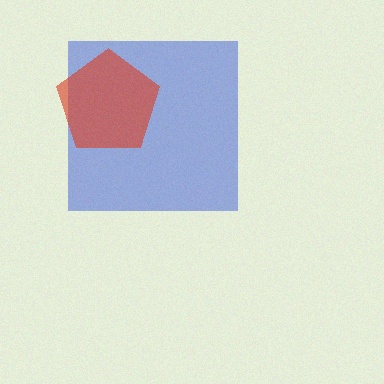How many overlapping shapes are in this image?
There are 2 overlapping shapes in the image.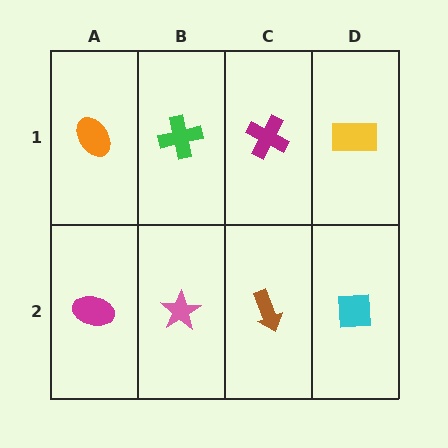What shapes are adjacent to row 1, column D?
A cyan square (row 2, column D), a magenta cross (row 1, column C).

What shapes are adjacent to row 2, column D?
A yellow rectangle (row 1, column D), a brown arrow (row 2, column C).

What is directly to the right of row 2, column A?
A pink star.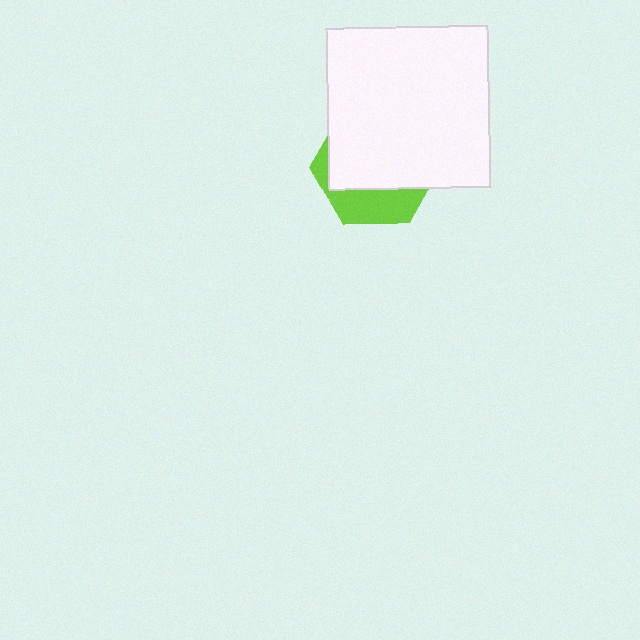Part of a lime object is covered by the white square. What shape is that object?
It is a hexagon.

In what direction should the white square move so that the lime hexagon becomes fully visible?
The white square should move up. That is the shortest direction to clear the overlap and leave the lime hexagon fully visible.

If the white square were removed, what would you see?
You would see the complete lime hexagon.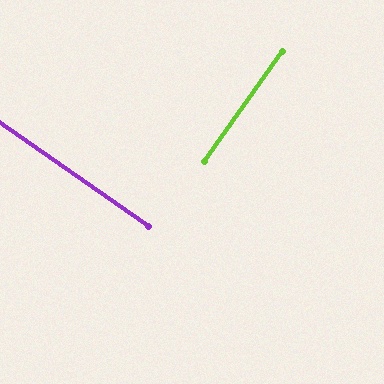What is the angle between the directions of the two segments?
Approximately 89 degrees.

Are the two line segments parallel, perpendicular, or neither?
Perpendicular — they meet at approximately 89°.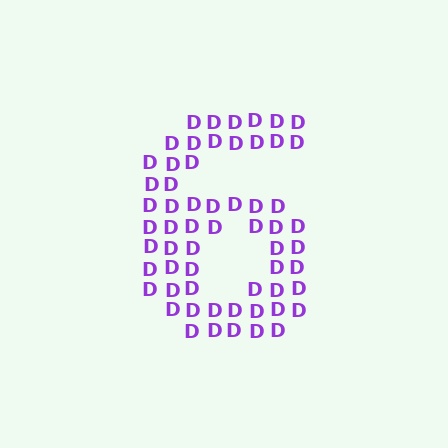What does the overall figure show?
The overall figure shows the digit 6.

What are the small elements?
The small elements are letter D's.